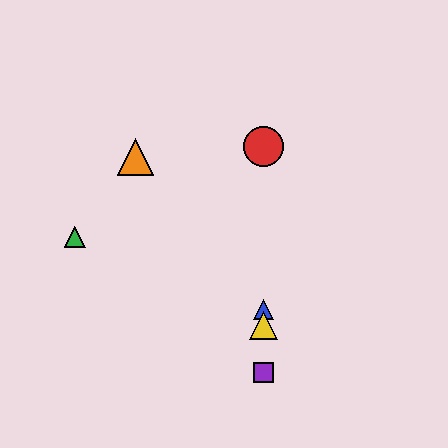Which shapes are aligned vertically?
The red circle, the blue triangle, the yellow triangle, the purple square are aligned vertically.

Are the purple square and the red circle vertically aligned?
Yes, both are at x≈264.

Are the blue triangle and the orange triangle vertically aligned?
No, the blue triangle is at x≈264 and the orange triangle is at x≈135.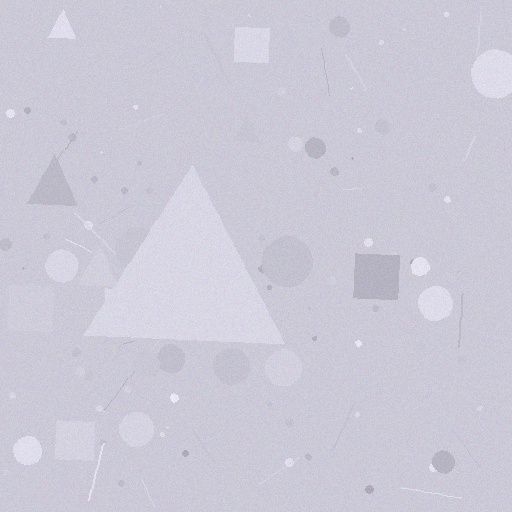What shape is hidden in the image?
A triangle is hidden in the image.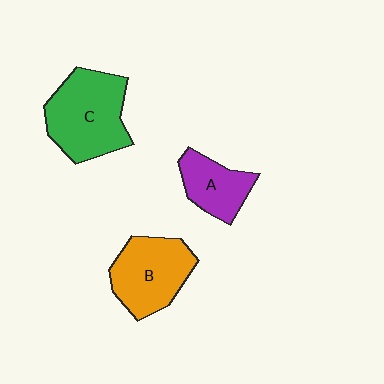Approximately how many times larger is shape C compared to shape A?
Approximately 1.8 times.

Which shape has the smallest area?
Shape A (purple).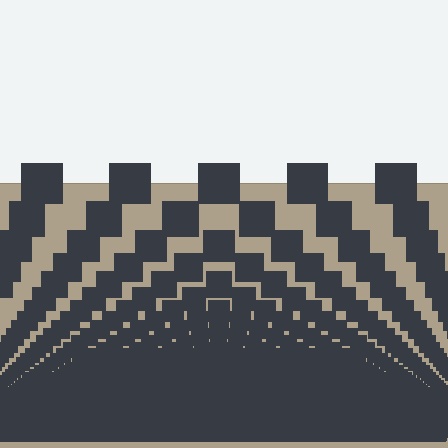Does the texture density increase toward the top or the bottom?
Density increases toward the bottom.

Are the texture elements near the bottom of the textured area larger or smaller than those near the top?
Smaller. The gradient is inverted — elements near the bottom are smaller and denser.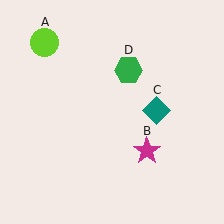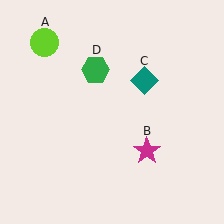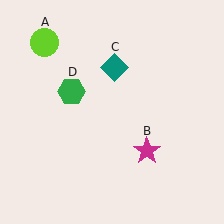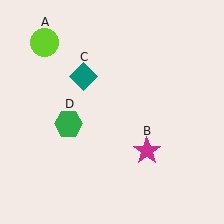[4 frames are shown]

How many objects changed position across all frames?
2 objects changed position: teal diamond (object C), green hexagon (object D).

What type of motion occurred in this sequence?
The teal diamond (object C), green hexagon (object D) rotated counterclockwise around the center of the scene.